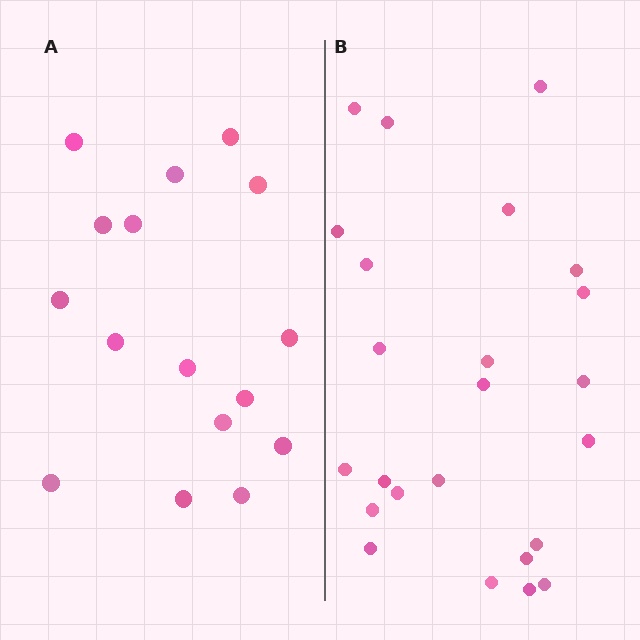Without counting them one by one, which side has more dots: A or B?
Region B (the right region) has more dots.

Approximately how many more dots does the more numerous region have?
Region B has roughly 8 or so more dots than region A.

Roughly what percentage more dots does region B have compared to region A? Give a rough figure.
About 50% more.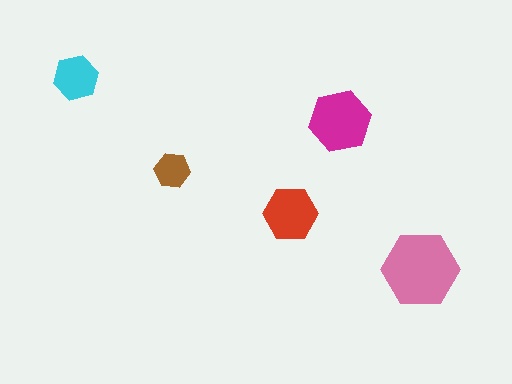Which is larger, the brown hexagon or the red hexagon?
The red one.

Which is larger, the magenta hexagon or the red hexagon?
The magenta one.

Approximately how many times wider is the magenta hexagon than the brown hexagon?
About 1.5 times wider.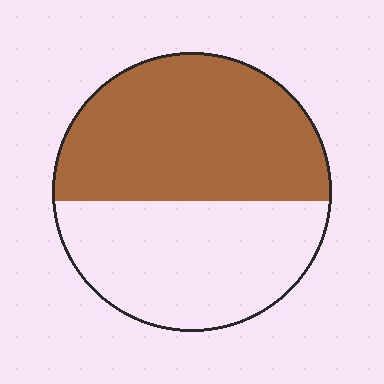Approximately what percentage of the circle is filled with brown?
Approximately 55%.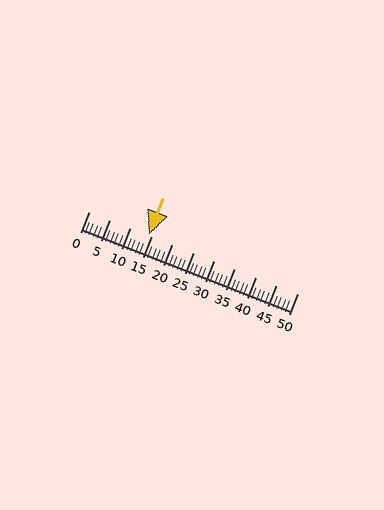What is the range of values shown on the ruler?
The ruler shows values from 0 to 50.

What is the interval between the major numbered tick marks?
The major tick marks are spaced 5 units apart.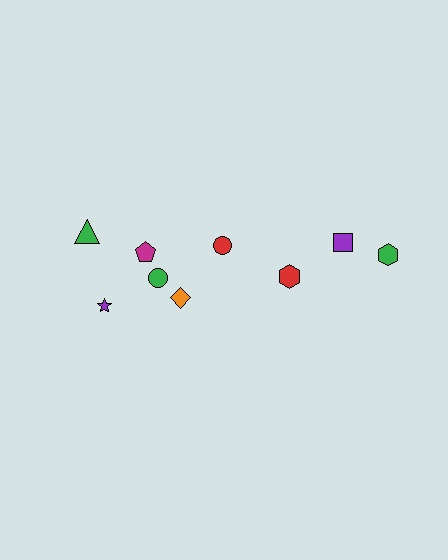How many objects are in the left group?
There are 6 objects.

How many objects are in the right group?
There are 3 objects.